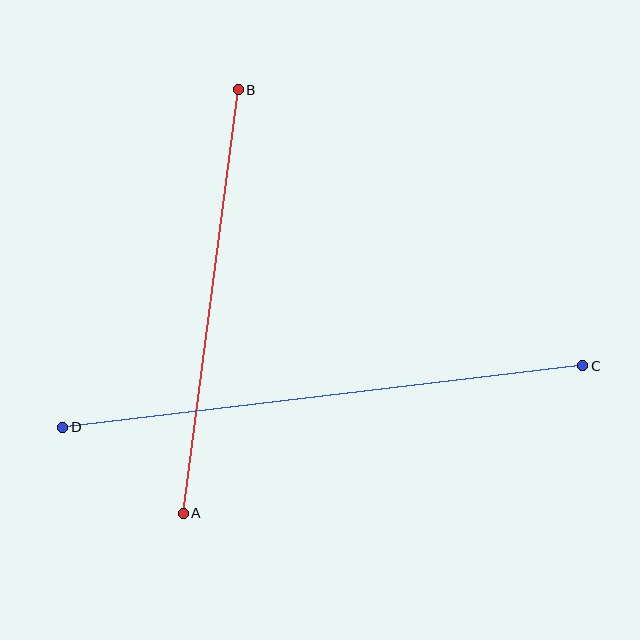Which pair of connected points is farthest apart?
Points C and D are farthest apart.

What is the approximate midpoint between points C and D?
The midpoint is at approximately (323, 397) pixels.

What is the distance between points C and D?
The distance is approximately 524 pixels.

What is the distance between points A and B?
The distance is approximately 427 pixels.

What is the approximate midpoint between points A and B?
The midpoint is at approximately (211, 302) pixels.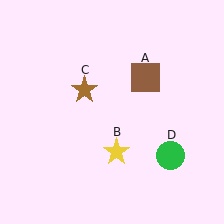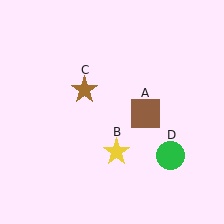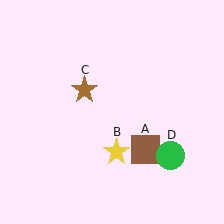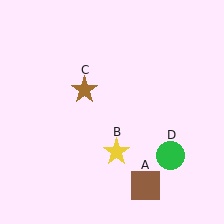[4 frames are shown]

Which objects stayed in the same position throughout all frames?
Yellow star (object B) and brown star (object C) and green circle (object D) remained stationary.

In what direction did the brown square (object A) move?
The brown square (object A) moved down.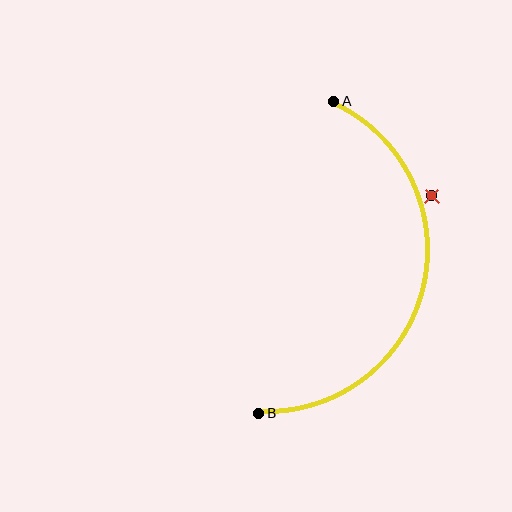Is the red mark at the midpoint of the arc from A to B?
No — the red mark does not lie on the arc at all. It sits slightly outside the curve.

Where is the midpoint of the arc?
The arc midpoint is the point on the curve farthest from the straight line joining A and B. It sits to the right of that line.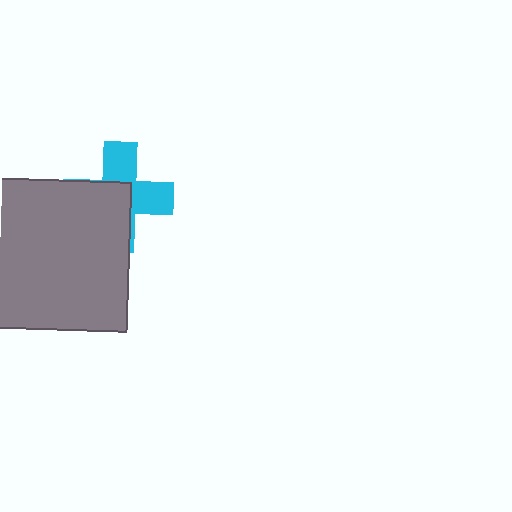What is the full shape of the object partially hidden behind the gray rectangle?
The partially hidden object is a cyan cross.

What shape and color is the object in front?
The object in front is a gray rectangle.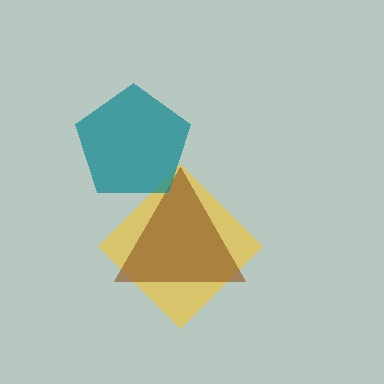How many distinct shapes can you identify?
There are 3 distinct shapes: a yellow diamond, a brown triangle, a teal pentagon.